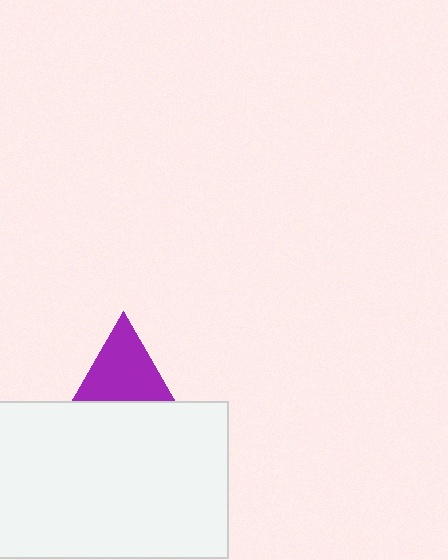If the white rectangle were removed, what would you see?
You would see the complete purple triangle.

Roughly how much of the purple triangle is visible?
Most of it is visible (roughly 70%).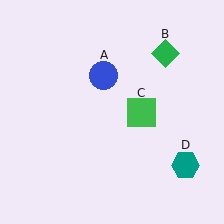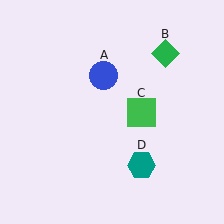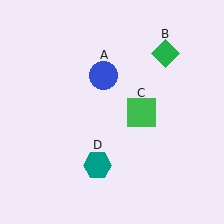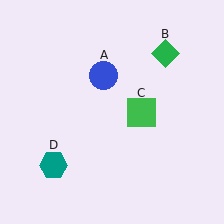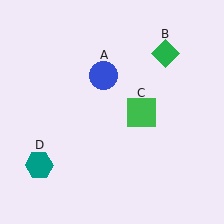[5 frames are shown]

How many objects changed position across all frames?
1 object changed position: teal hexagon (object D).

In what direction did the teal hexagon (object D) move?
The teal hexagon (object D) moved left.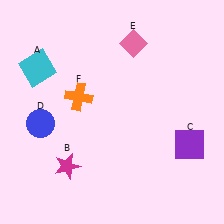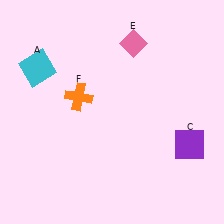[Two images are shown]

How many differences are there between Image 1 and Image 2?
There are 2 differences between the two images.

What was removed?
The magenta star (B), the blue circle (D) were removed in Image 2.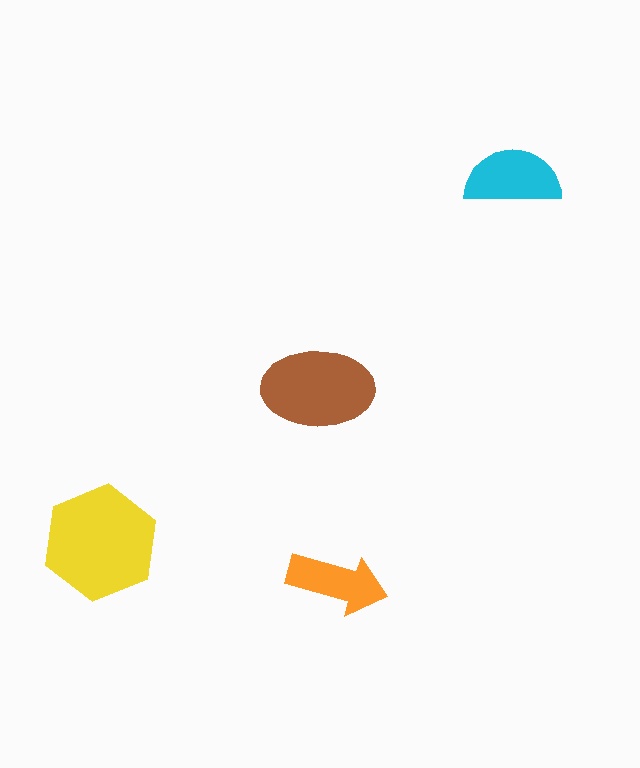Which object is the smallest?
The orange arrow.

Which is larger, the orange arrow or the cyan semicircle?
The cyan semicircle.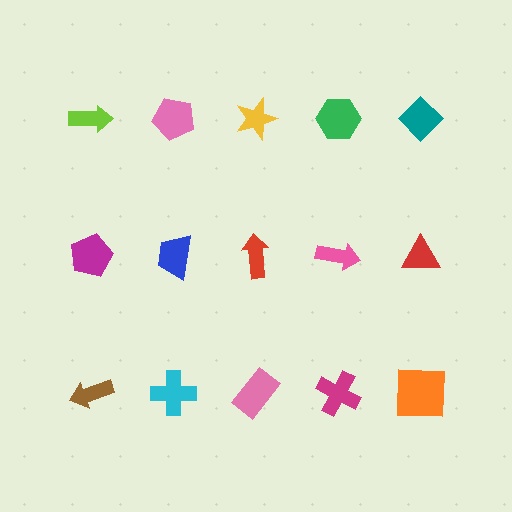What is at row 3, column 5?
An orange square.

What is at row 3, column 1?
A brown arrow.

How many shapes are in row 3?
5 shapes.